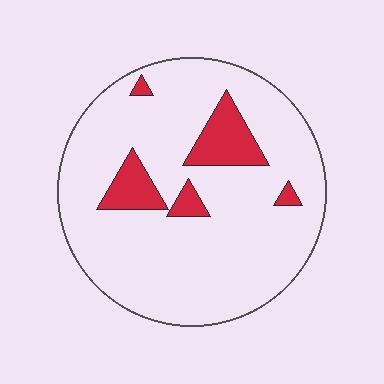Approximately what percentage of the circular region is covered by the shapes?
Approximately 15%.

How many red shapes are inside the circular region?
5.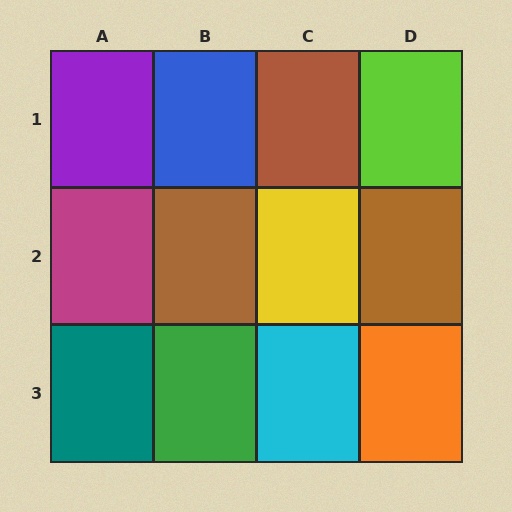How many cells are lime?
1 cell is lime.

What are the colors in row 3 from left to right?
Teal, green, cyan, orange.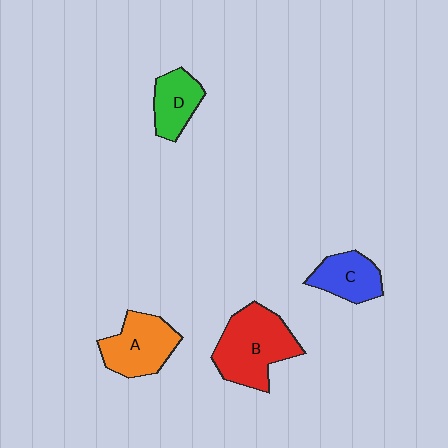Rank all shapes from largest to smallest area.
From largest to smallest: B (red), A (orange), C (blue), D (green).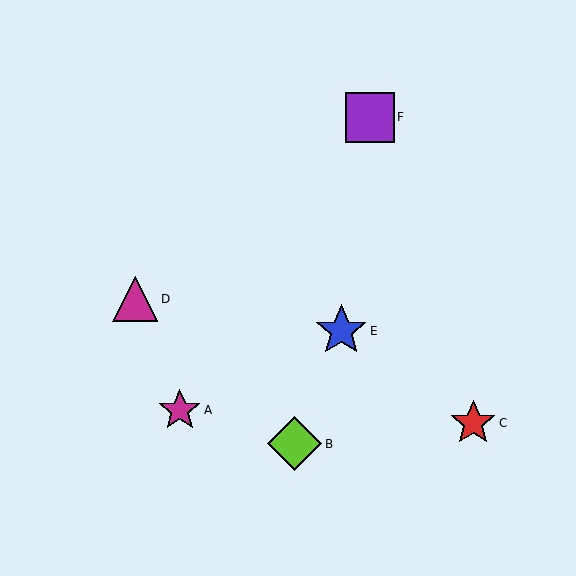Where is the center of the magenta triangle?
The center of the magenta triangle is at (135, 299).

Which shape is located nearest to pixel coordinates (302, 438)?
The lime diamond (labeled B) at (295, 444) is nearest to that location.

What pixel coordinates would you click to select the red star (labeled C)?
Click at (473, 423) to select the red star C.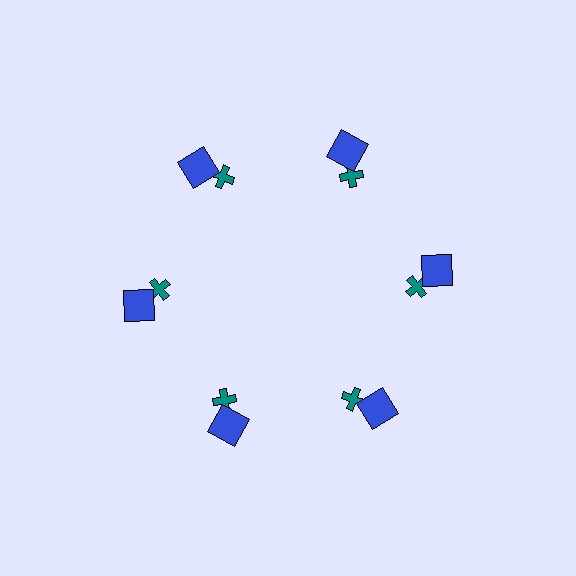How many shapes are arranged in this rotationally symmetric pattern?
There are 12 shapes, arranged in 6 groups of 2.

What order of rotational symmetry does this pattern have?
This pattern has 6-fold rotational symmetry.